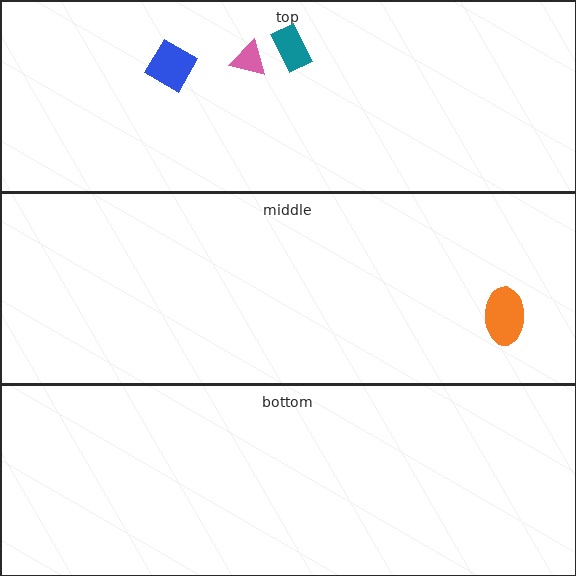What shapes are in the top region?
The blue diamond, the pink triangle, the teal rectangle.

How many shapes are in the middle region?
1.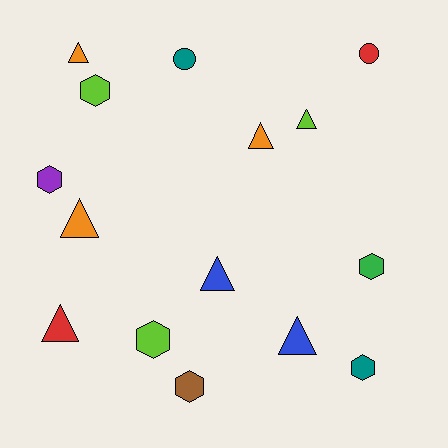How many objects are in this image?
There are 15 objects.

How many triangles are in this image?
There are 7 triangles.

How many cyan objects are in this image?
There are no cyan objects.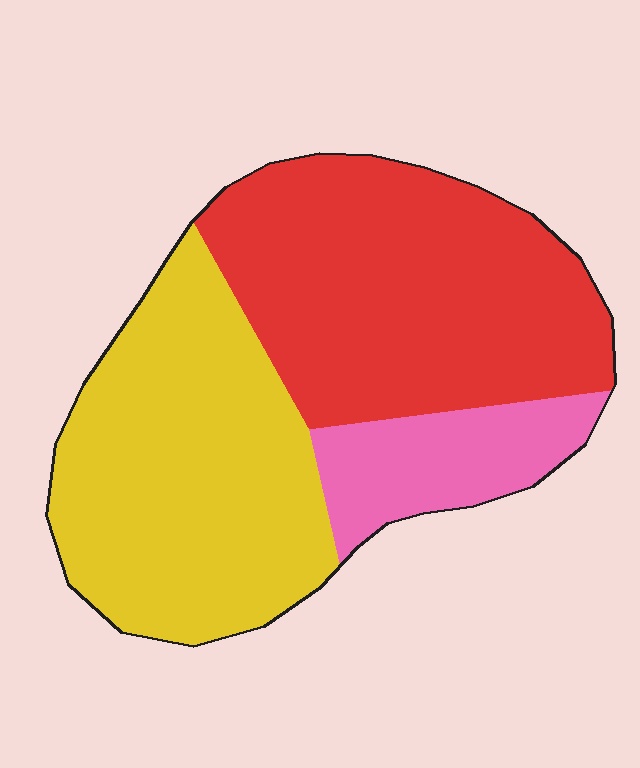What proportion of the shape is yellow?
Yellow covers about 40% of the shape.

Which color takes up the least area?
Pink, at roughly 15%.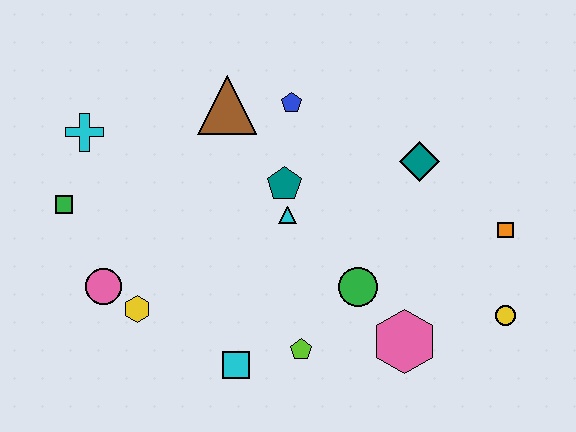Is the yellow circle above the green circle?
No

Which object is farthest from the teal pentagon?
The yellow circle is farthest from the teal pentagon.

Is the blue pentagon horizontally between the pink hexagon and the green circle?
No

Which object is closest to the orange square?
The yellow circle is closest to the orange square.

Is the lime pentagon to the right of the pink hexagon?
No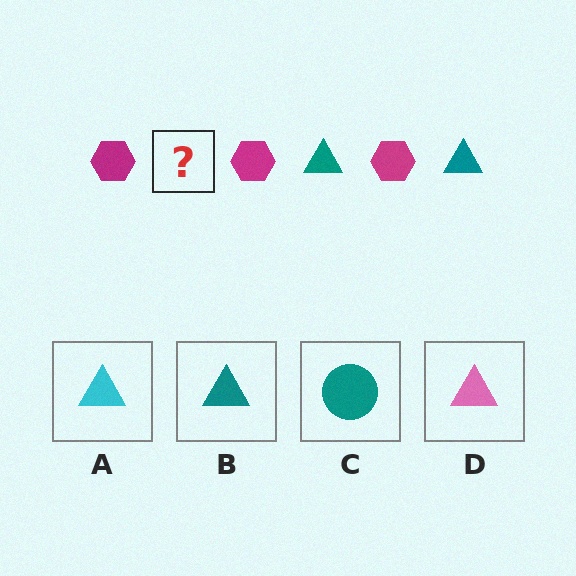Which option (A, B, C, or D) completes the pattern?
B.